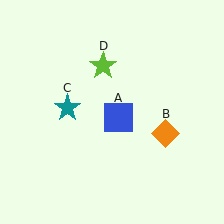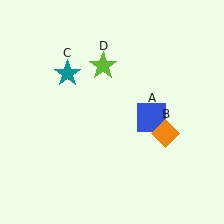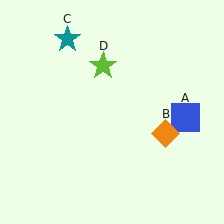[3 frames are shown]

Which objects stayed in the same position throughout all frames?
Orange diamond (object B) and lime star (object D) remained stationary.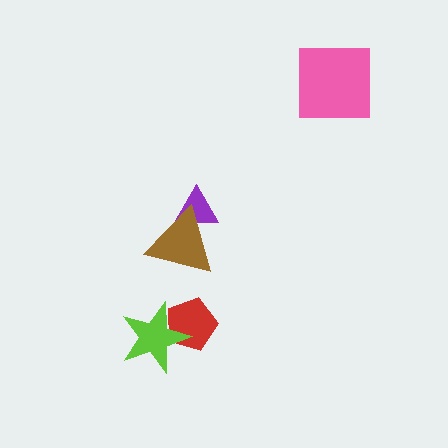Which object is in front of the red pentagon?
The lime star is in front of the red pentagon.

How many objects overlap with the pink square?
0 objects overlap with the pink square.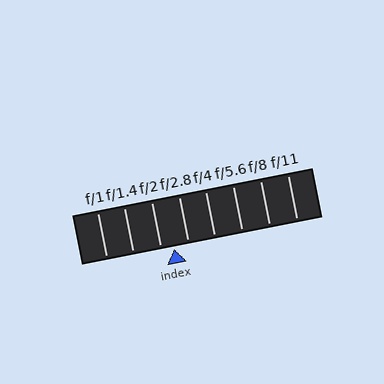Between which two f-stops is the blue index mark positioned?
The index mark is between f/2 and f/2.8.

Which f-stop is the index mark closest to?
The index mark is closest to f/2.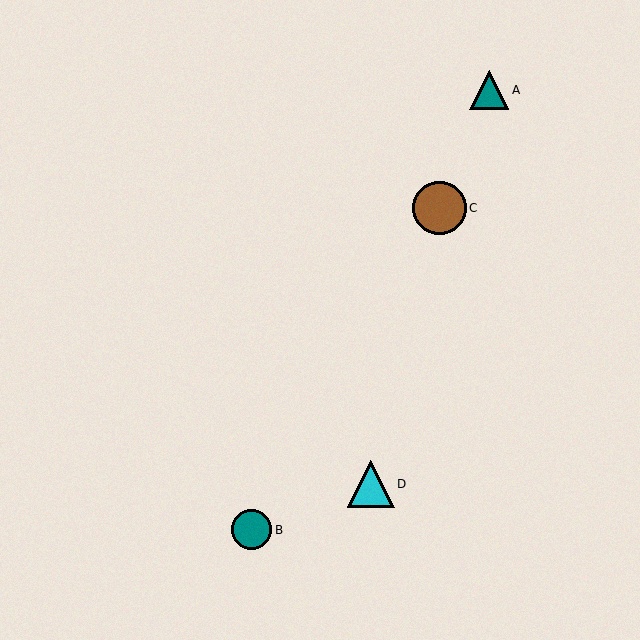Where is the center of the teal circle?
The center of the teal circle is at (252, 530).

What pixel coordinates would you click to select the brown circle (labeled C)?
Click at (439, 208) to select the brown circle C.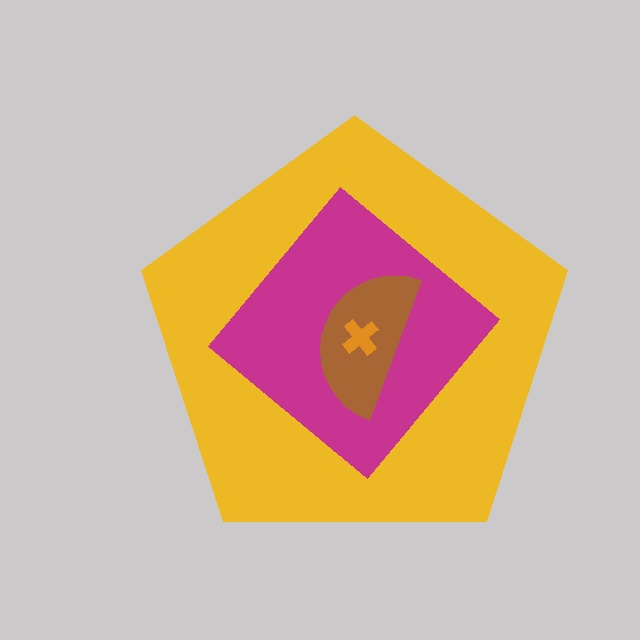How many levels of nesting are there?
4.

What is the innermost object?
The orange cross.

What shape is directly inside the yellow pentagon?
The magenta diamond.